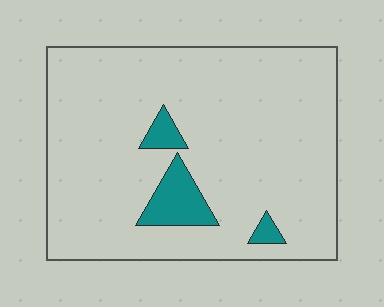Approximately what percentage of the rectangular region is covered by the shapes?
Approximately 10%.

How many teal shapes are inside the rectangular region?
3.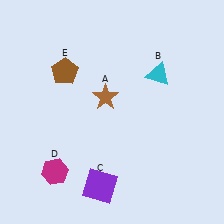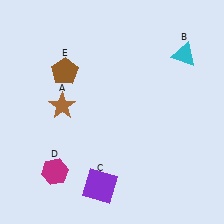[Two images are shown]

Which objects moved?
The objects that moved are: the brown star (A), the cyan triangle (B).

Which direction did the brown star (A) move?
The brown star (A) moved left.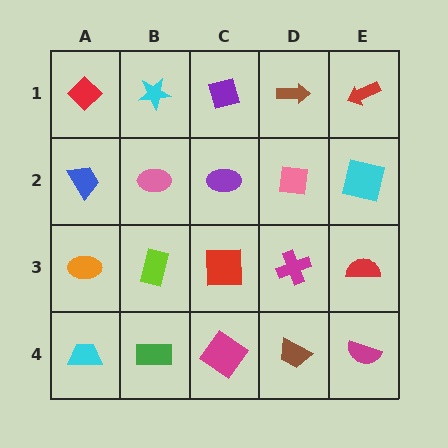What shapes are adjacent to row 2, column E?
A red arrow (row 1, column E), a red semicircle (row 3, column E), a pink square (row 2, column D).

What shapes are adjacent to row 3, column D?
A pink square (row 2, column D), a brown trapezoid (row 4, column D), a red square (row 3, column C), a red semicircle (row 3, column E).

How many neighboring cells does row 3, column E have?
3.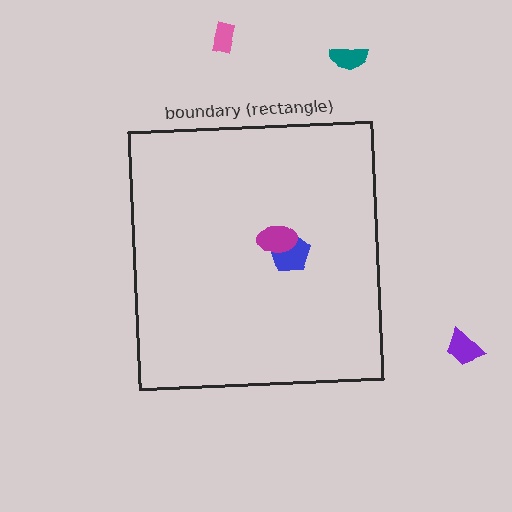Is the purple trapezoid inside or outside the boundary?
Outside.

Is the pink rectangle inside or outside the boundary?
Outside.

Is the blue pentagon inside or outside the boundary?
Inside.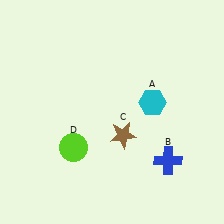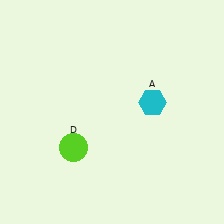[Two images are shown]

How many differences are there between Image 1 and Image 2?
There are 2 differences between the two images.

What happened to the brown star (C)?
The brown star (C) was removed in Image 2. It was in the bottom-right area of Image 1.